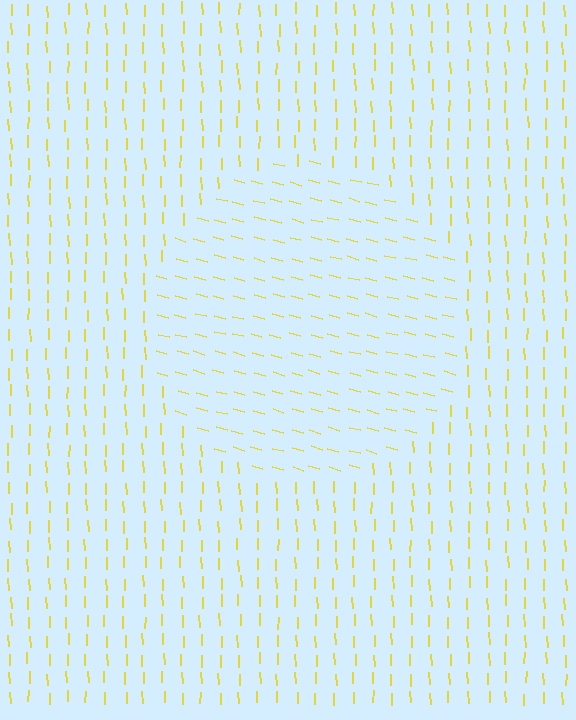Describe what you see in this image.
The image is filled with small yellow line segments. A circle region in the image has lines oriented differently from the surrounding lines, creating a visible texture boundary.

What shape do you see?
I see a circle.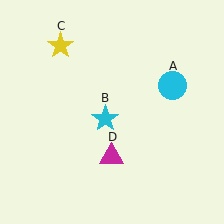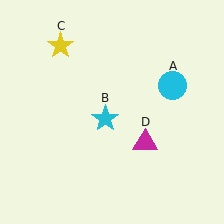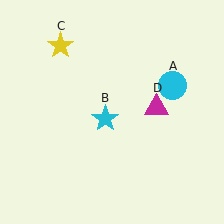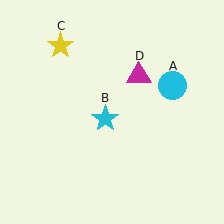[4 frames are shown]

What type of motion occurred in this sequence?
The magenta triangle (object D) rotated counterclockwise around the center of the scene.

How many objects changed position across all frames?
1 object changed position: magenta triangle (object D).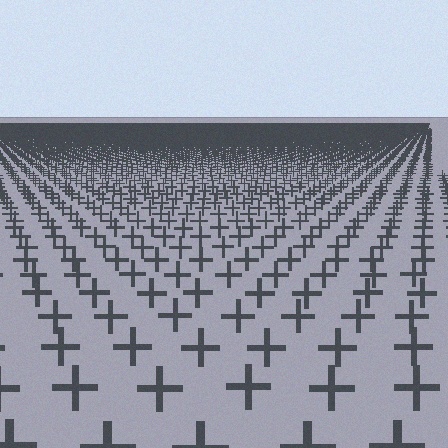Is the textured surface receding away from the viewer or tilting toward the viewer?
The surface is receding away from the viewer. Texture elements get smaller and denser toward the top.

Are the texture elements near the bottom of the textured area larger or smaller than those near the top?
Larger. Near the bottom, elements are closer to the viewer and appear at a bigger on-screen size.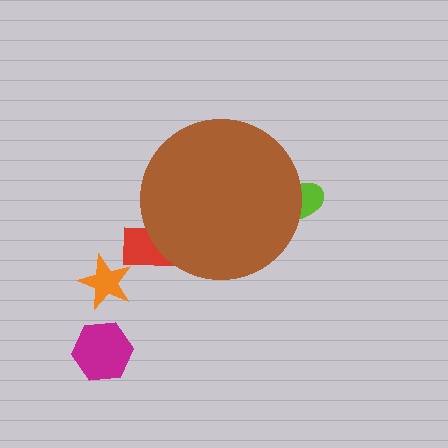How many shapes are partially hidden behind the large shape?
2 shapes are partially hidden.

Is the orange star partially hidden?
No, the orange star is fully visible.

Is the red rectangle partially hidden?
Yes, the red rectangle is partially hidden behind the brown circle.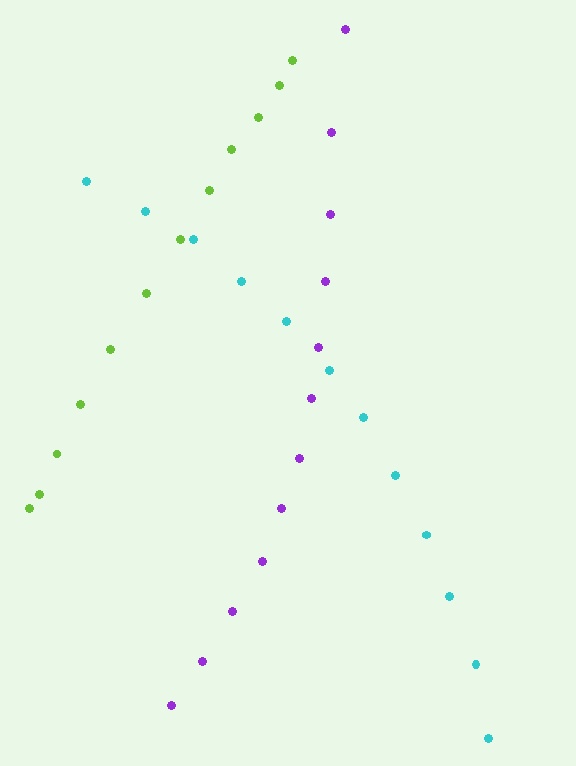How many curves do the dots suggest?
There are 3 distinct paths.